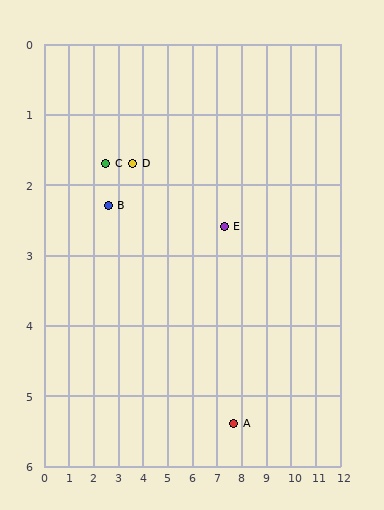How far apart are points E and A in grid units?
Points E and A are about 2.8 grid units apart.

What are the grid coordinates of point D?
Point D is at approximately (3.6, 1.7).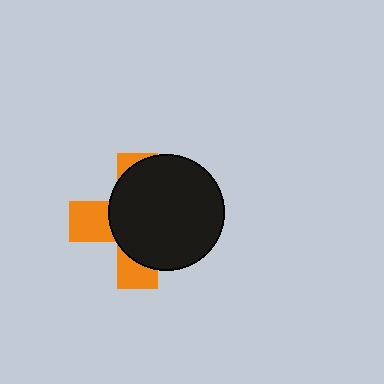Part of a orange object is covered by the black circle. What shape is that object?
It is a cross.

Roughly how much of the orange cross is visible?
A small part of it is visible (roughly 34%).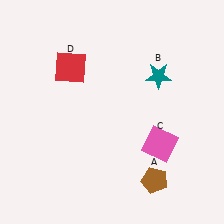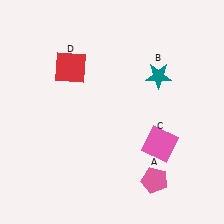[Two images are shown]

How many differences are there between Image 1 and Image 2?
There is 1 difference between the two images.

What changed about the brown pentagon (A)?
In Image 1, A is brown. In Image 2, it changed to pink.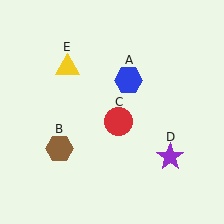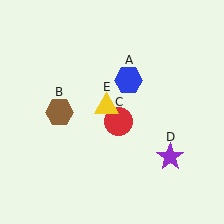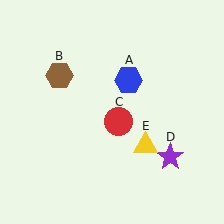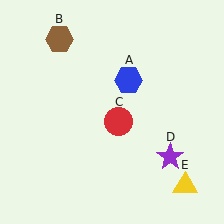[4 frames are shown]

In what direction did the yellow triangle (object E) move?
The yellow triangle (object E) moved down and to the right.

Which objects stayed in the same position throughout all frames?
Blue hexagon (object A) and red circle (object C) and purple star (object D) remained stationary.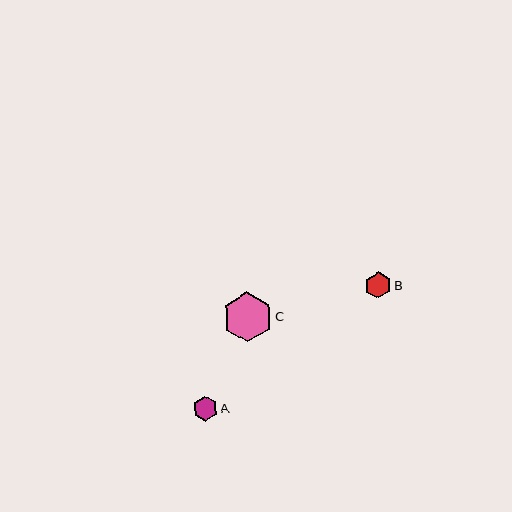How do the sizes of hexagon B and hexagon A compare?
Hexagon B and hexagon A are approximately the same size.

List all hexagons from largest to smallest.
From largest to smallest: C, B, A.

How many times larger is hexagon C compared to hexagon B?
Hexagon C is approximately 1.9 times the size of hexagon B.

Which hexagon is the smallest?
Hexagon A is the smallest with a size of approximately 25 pixels.